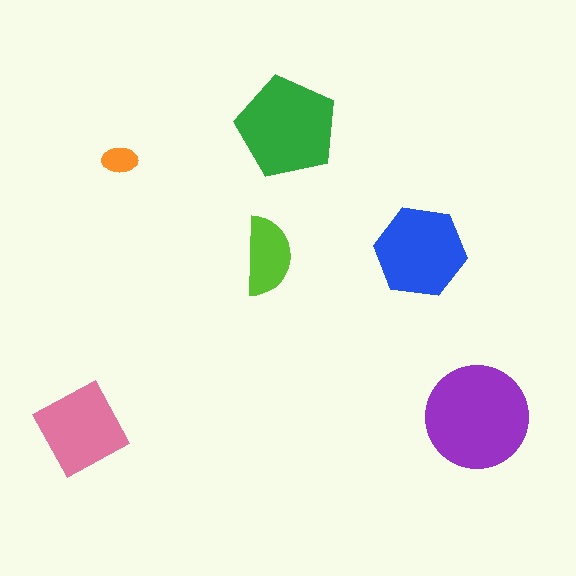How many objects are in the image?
There are 6 objects in the image.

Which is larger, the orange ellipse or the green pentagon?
The green pentagon.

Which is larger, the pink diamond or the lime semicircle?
The pink diamond.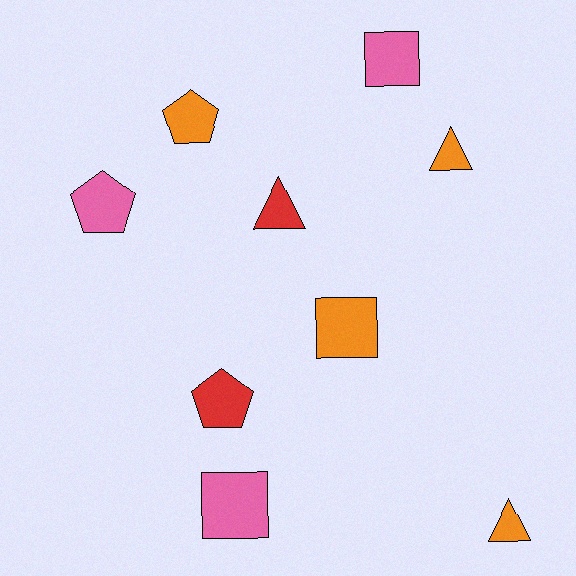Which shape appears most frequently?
Pentagon, with 3 objects.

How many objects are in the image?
There are 9 objects.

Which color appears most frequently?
Orange, with 4 objects.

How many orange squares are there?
There is 1 orange square.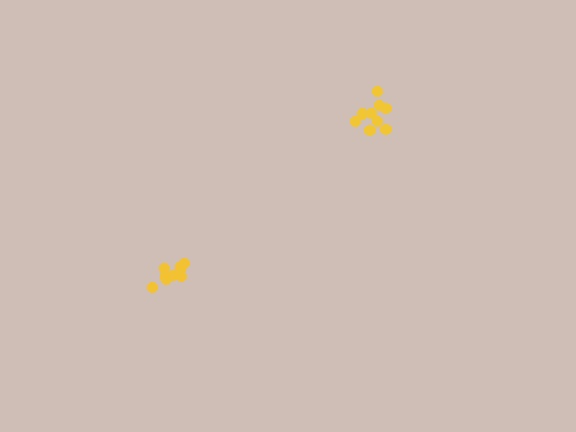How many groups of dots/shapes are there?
There are 2 groups.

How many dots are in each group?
Group 1: 9 dots, Group 2: 10 dots (19 total).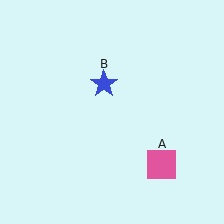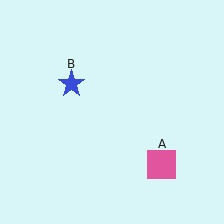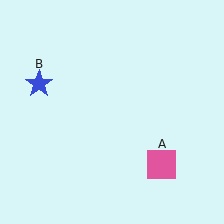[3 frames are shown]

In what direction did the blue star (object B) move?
The blue star (object B) moved left.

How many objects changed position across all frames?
1 object changed position: blue star (object B).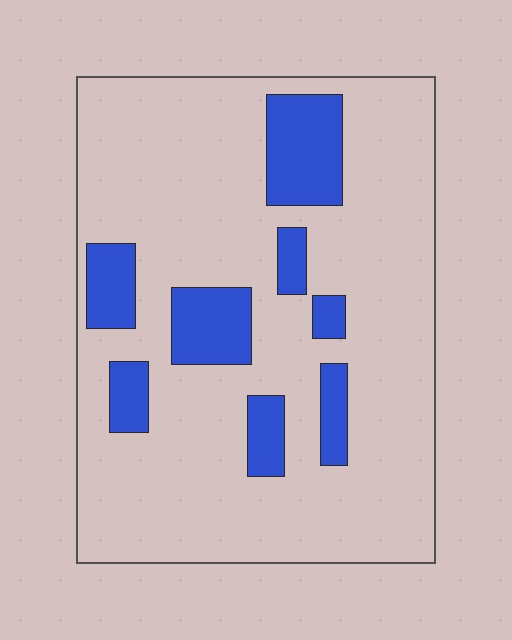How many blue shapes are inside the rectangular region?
8.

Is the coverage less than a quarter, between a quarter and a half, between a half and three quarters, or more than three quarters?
Less than a quarter.